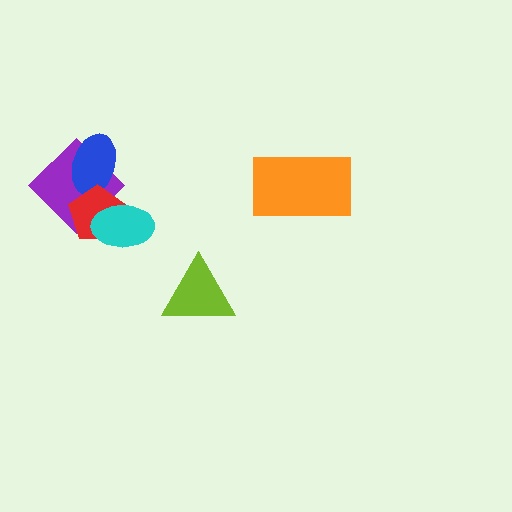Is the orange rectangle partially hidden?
No, no other shape covers it.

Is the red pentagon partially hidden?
Yes, it is partially covered by another shape.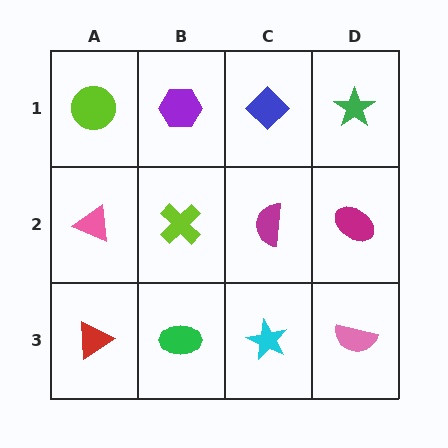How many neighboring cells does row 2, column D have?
3.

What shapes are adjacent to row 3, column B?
A lime cross (row 2, column B), a red triangle (row 3, column A), a cyan star (row 3, column C).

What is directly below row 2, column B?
A green ellipse.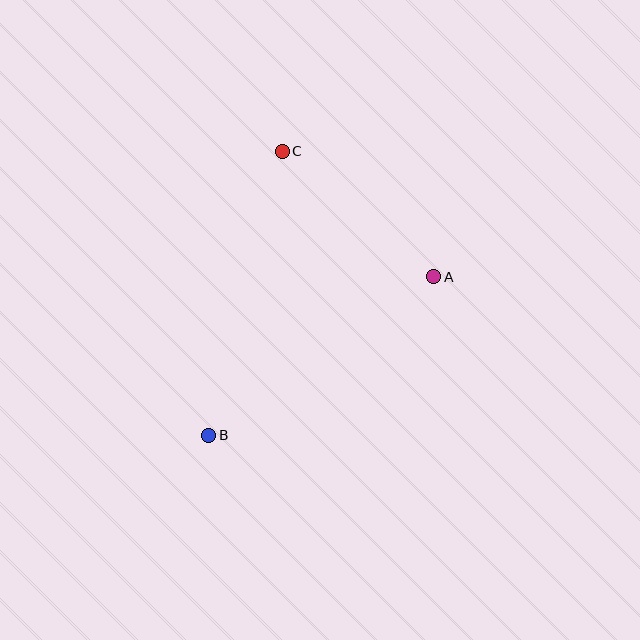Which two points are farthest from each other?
Points B and C are farthest from each other.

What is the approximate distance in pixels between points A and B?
The distance between A and B is approximately 276 pixels.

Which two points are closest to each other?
Points A and C are closest to each other.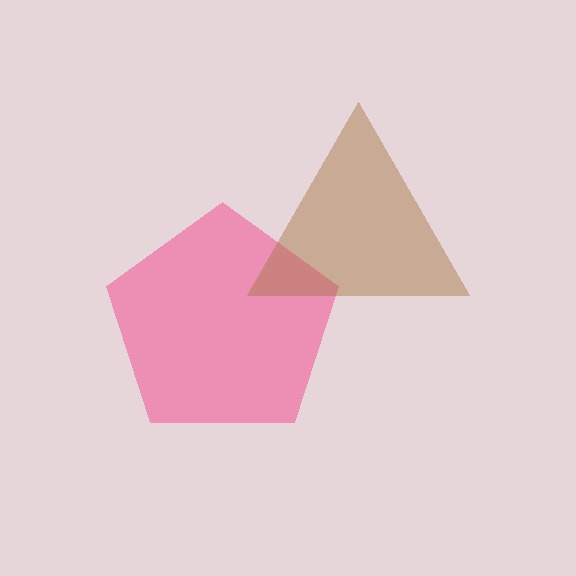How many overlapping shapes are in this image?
There are 2 overlapping shapes in the image.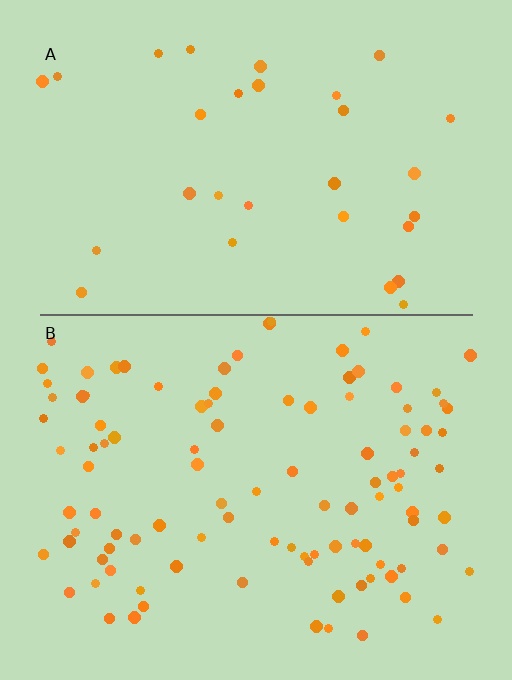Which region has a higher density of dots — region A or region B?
B (the bottom).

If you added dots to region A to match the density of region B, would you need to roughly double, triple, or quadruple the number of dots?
Approximately triple.